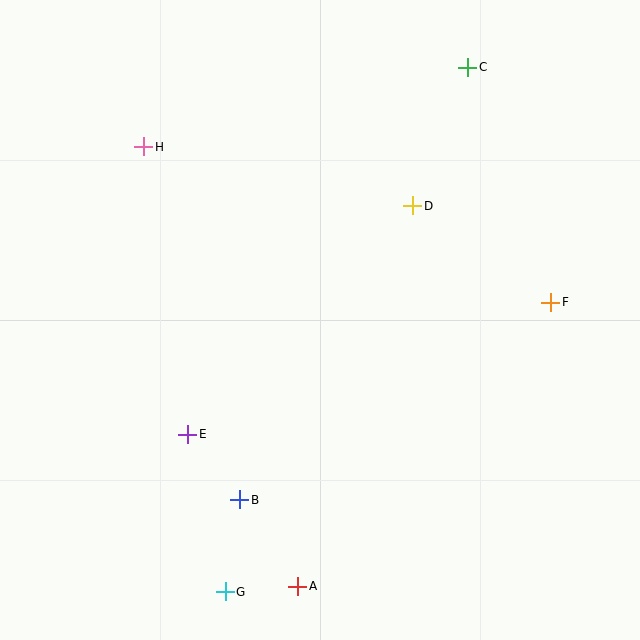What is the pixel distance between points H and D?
The distance between H and D is 275 pixels.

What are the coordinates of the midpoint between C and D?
The midpoint between C and D is at (440, 137).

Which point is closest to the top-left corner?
Point H is closest to the top-left corner.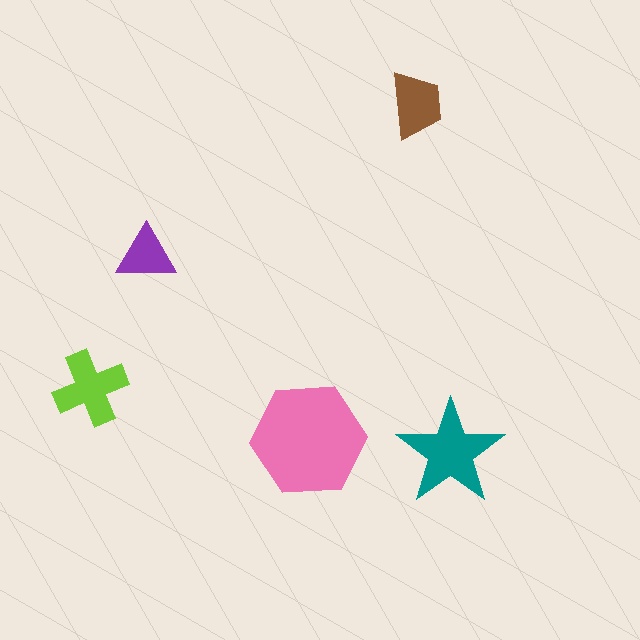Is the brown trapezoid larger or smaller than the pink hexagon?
Smaller.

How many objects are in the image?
There are 5 objects in the image.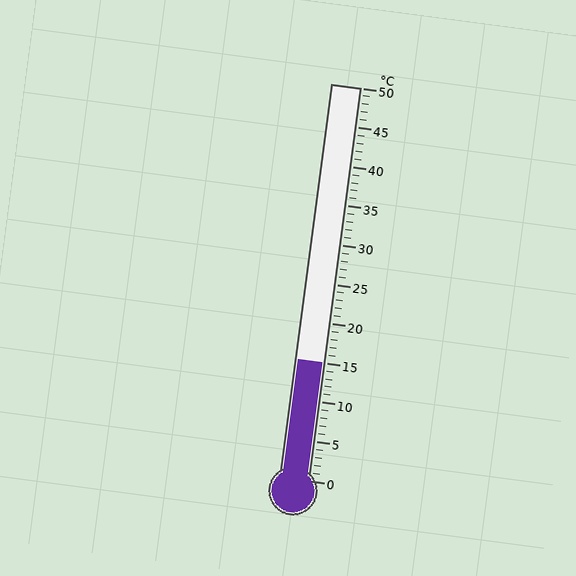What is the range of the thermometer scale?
The thermometer scale ranges from 0°C to 50°C.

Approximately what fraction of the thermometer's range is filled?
The thermometer is filled to approximately 30% of its range.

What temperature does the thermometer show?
The thermometer shows approximately 15°C.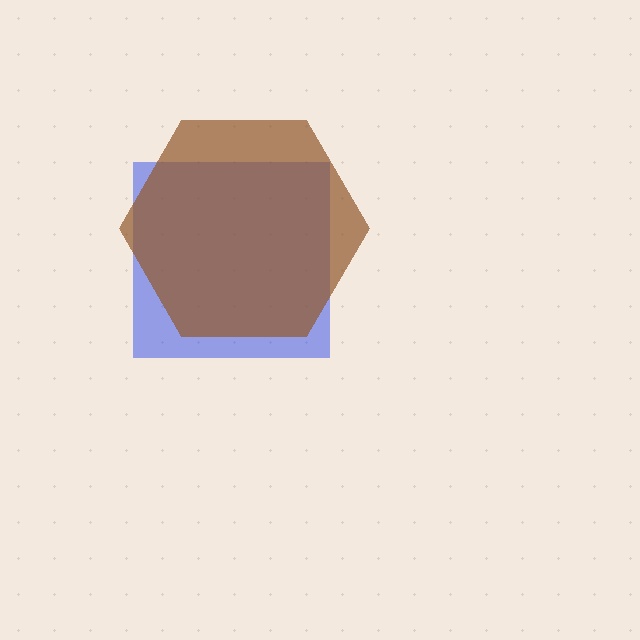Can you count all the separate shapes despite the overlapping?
Yes, there are 2 separate shapes.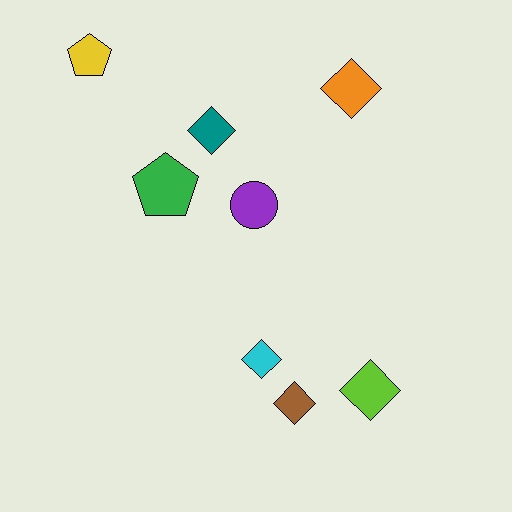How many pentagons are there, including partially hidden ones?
There are 2 pentagons.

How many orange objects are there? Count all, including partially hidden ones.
There is 1 orange object.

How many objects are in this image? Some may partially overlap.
There are 8 objects.